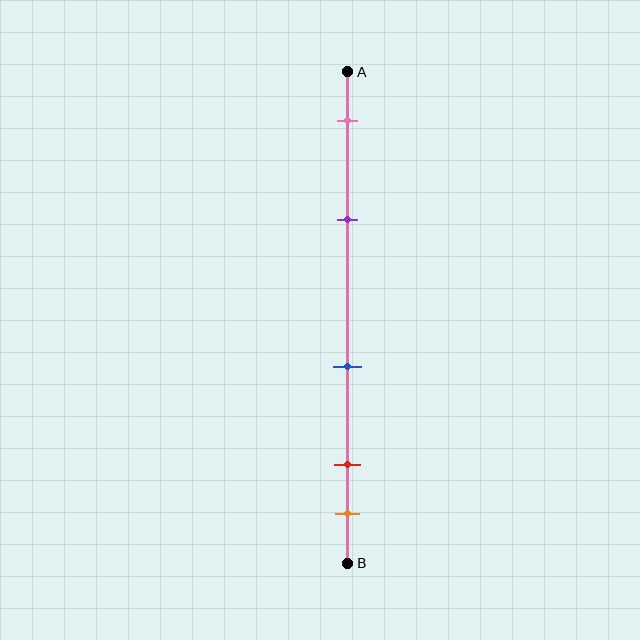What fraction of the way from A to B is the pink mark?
The pink mark is approximately 10% (0.1) of the way from A to B.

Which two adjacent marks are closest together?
The red and orange marks are the closest adjacent pair.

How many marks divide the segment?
There are 5 marks dividing the segment.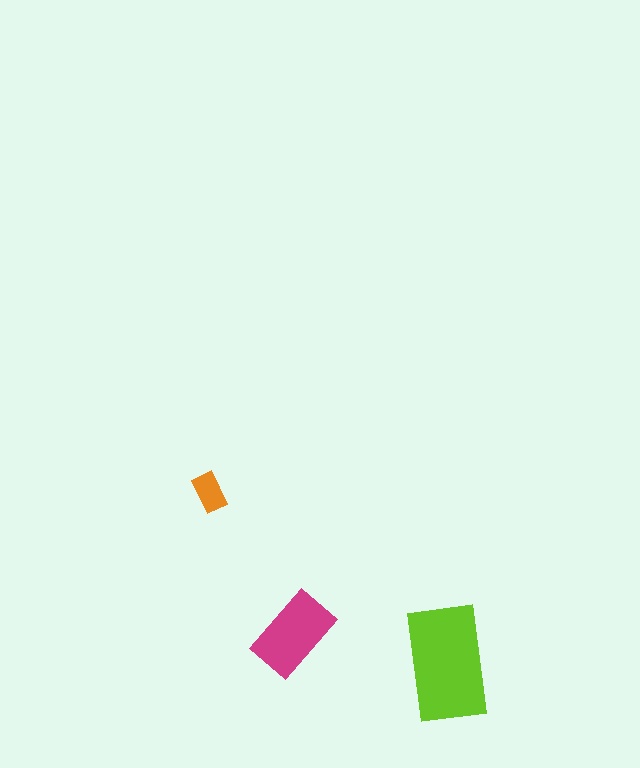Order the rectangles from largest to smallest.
the lime one, the magenta one, the orange one.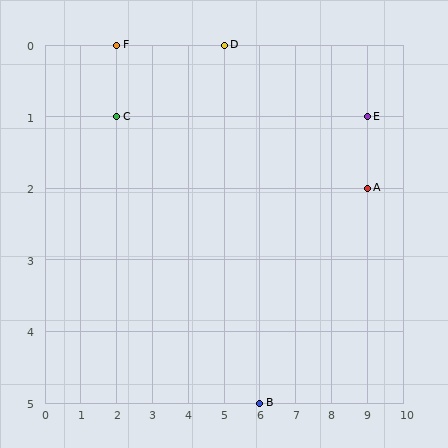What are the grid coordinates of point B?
Point B is at grid coordinates (6, 5).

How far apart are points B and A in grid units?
Points B and A are 3 columns and 3 rows apart (about 4.2 grid units diagonally).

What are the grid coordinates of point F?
Point F is at grid coordinates (2, 0).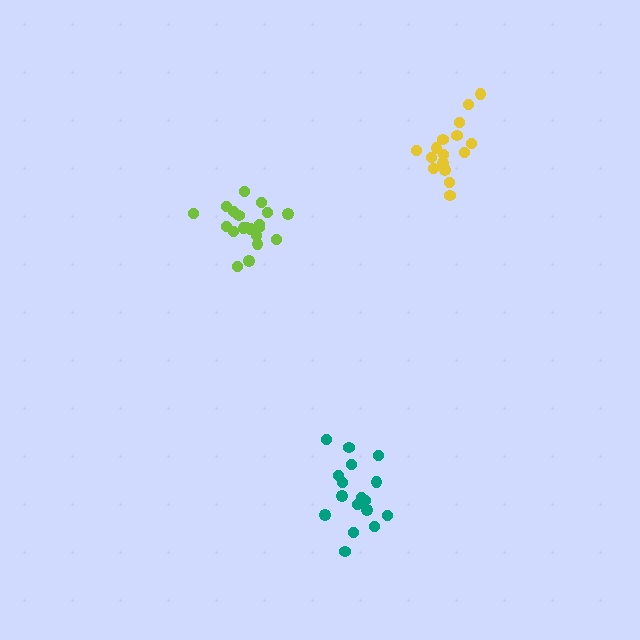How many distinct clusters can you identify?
There are 3 distinct clusters.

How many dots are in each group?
Group 1: 17 dots, Group 2: 20 dots, Group 3: 16 dots (53 total).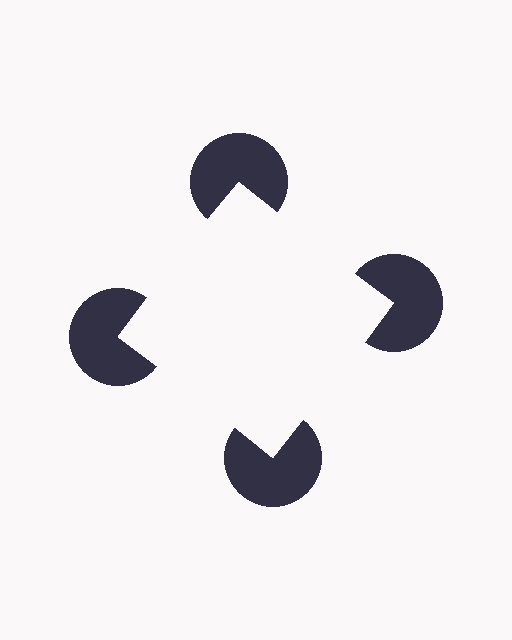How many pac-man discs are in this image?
There are 4 — one at each vertex of the illusory square.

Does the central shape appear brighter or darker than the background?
It typically appears slightly brighter than the background, even though no actual brightness change is drawn.